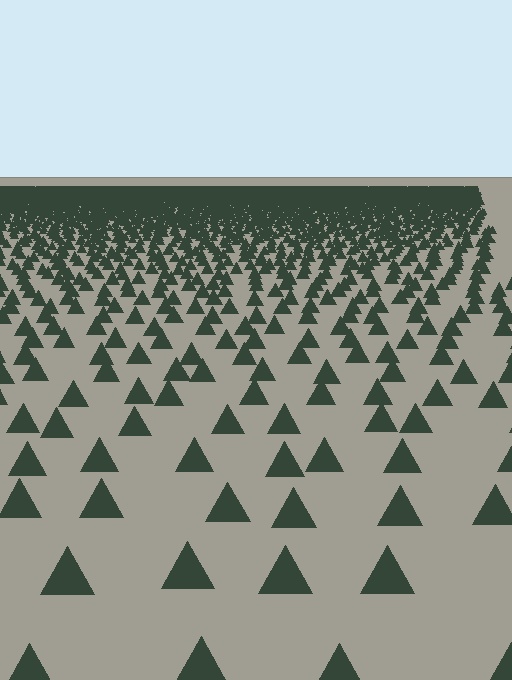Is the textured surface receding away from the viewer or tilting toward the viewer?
The surface is receding away from the viewer. Texture elements get smaller and denser toward the top.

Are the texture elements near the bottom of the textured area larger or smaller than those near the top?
Larger. Near the bottom, elements are closer to the viewer and appear at a bigger on-screen size.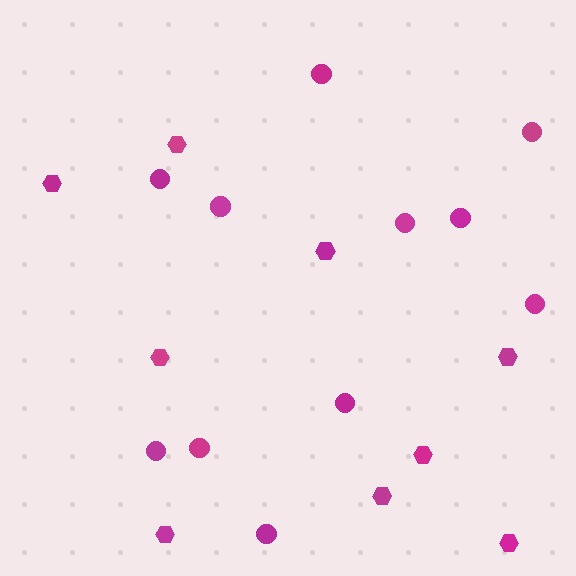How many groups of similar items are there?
There are 2 groups: one group of hexagons (9) and one group of circles (11).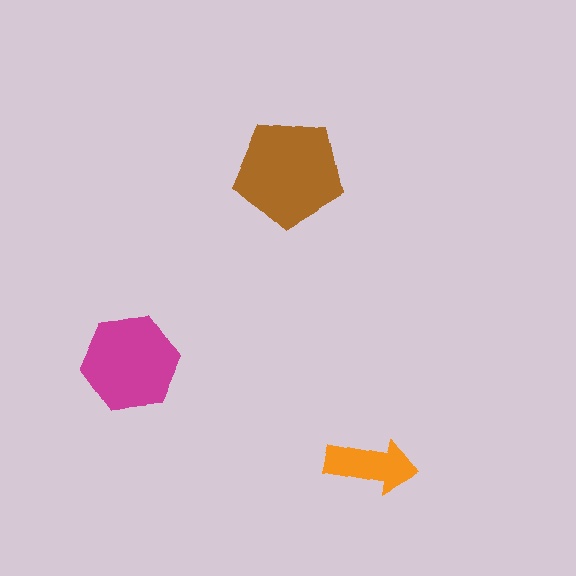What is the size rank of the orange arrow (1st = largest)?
3rd.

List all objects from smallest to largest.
The orange arrow, the magenta hexagon, the brown pentagon.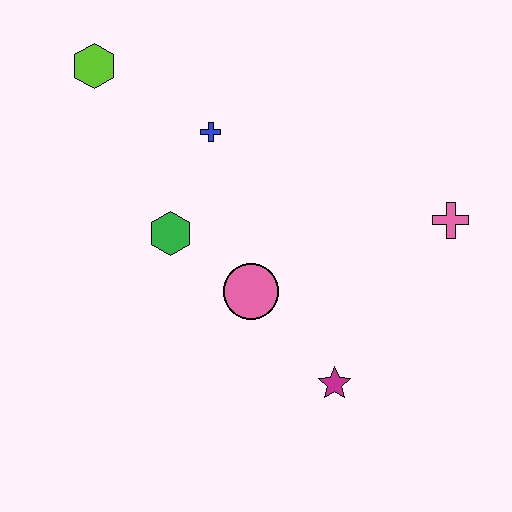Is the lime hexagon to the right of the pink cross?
No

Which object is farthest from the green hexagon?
The pink cross is farthest from the green hexagon.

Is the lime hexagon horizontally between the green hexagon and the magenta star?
No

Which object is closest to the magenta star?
The pink circle is closest to the magenta star.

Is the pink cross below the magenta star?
No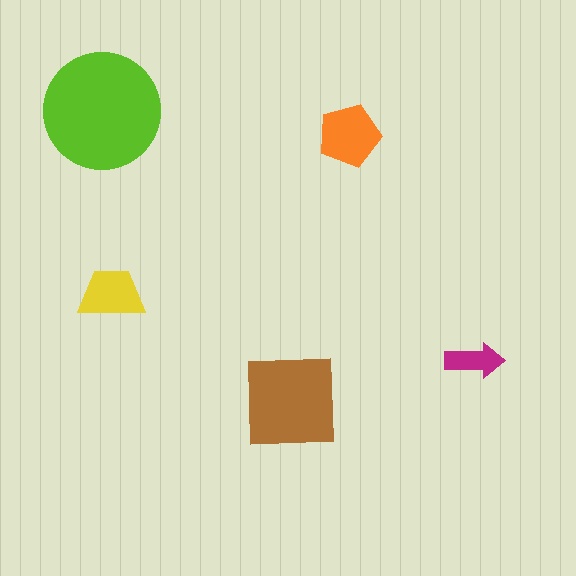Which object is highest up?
The lime circle is topmost.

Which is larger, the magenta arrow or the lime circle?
The lime circle.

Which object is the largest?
The lime circle.